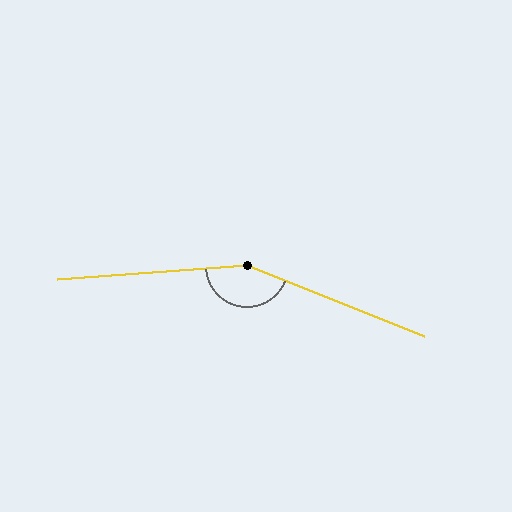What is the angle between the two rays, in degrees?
Approximately 154 degrees.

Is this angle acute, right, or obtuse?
It is obtuse.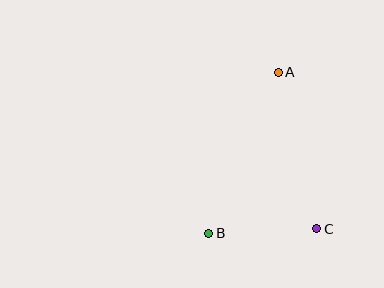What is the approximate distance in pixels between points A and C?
The distance between A and C is approximately 161 pixels.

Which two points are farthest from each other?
Points A and B are farthest from each other.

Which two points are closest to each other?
Points B and C are closest to each other.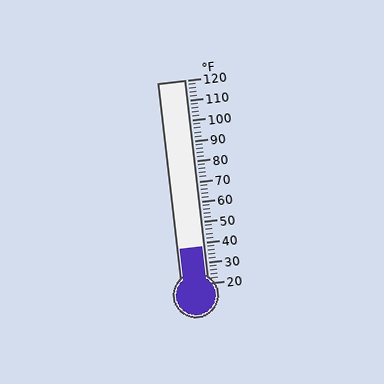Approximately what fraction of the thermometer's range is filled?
The thermometer is filled to approximately 20% of its range.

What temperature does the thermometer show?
The thermometer shows approximately 38°F.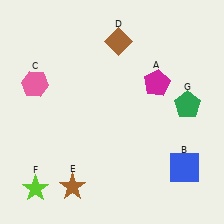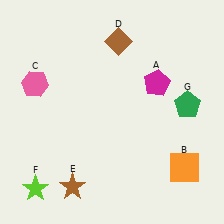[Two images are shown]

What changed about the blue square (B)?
In Image 1, B is blue. In Image 2, it changed to orange.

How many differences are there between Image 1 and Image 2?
There is 1 difference between the two images.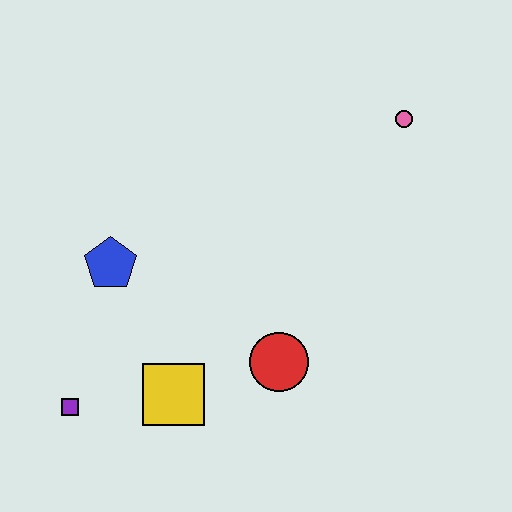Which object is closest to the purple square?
The yellow square is closest to the purple square.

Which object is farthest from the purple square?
The pink circle is farthest from the purple square.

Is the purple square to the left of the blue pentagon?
Yes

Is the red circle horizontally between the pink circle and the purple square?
Yes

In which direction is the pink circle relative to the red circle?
The pink circle is above the red circle.